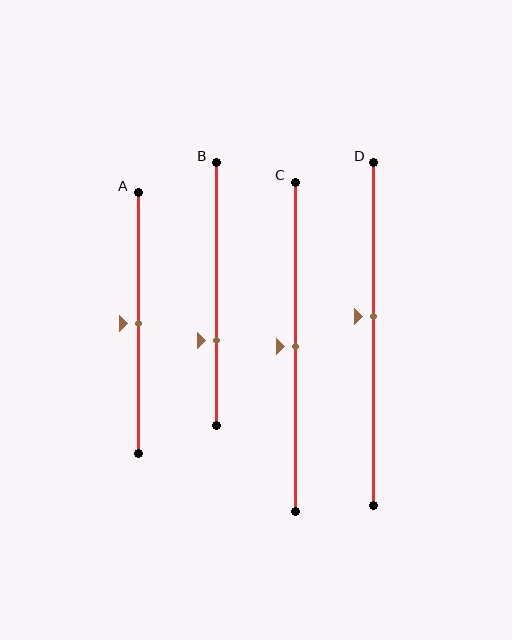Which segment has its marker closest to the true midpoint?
Segment A has its marker closest to the true midpoint.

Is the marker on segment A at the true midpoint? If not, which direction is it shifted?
Yes, the marker on segment A is at the true midpoint.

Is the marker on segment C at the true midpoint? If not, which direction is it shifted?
Yes, the marker on segment C is at the true midpoint.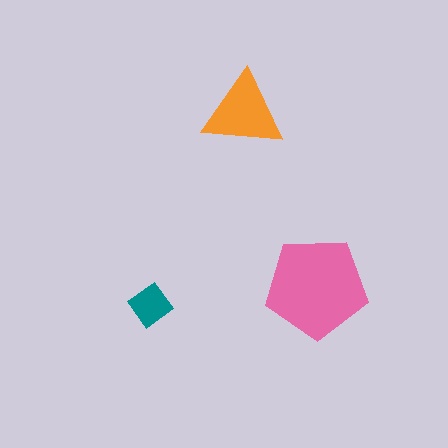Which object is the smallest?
The teal diamond.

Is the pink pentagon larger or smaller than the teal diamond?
Larger.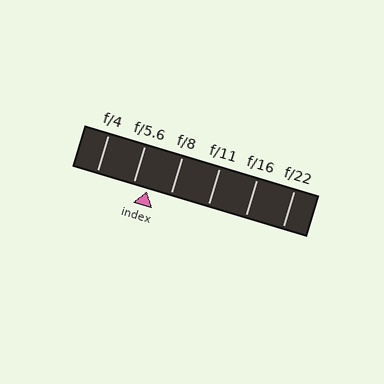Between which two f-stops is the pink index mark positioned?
The index mark is between f/5.6 and f/8.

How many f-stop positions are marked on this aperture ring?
There are 6 f-stop positions marked.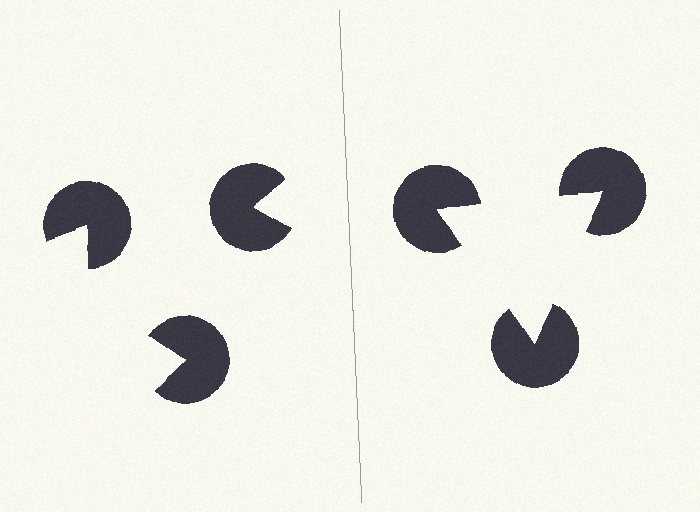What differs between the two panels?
The pac-man discs are positioned identically on both sides; only the wedge orientations differ. On the right they align to a triangle; on the left they are misaligned.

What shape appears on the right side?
An illusory triangle.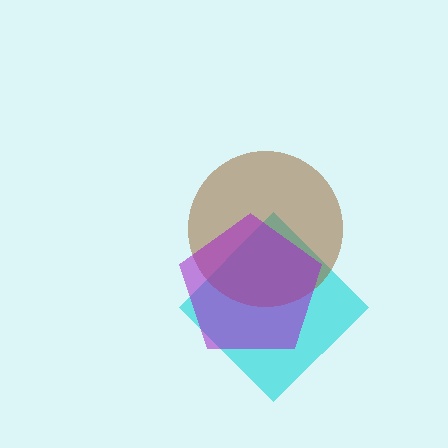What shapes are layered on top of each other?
The layered shapes are: a cyan diamond, a brown circle, a purple pentagon.